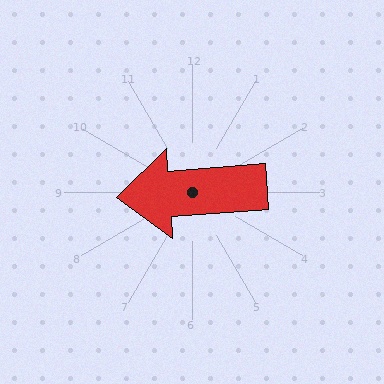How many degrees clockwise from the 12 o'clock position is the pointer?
Approximately 266 degrees.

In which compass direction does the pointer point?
West.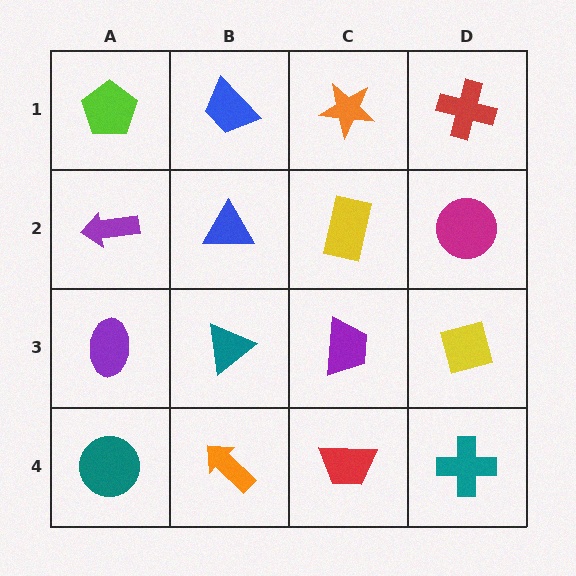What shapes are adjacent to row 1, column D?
A magenta circle (row 2, column D), an orange star (row 1, column C).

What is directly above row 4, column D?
A yellow diamond.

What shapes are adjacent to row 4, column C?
A purple trapezoid (row 3, column C), an orange arrow (row 4, column B), a teal cross (row 4, column D).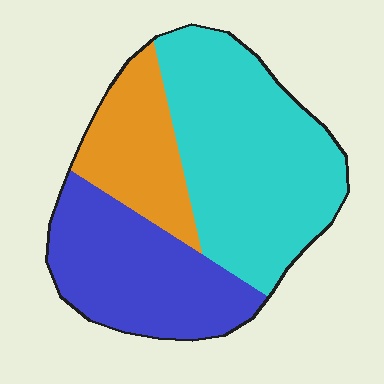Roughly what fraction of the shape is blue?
Blue takes up between a sixth and a third of the shape.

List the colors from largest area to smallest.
From largest to smallest: cyan, blue, orange.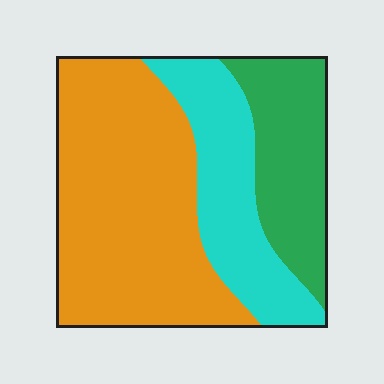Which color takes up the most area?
Orange, at roughly 55%.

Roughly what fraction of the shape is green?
Green takes up about one fifth (1/5) of the shape.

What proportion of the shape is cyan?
Cyan takes up about one quarter (1/4) of the shape.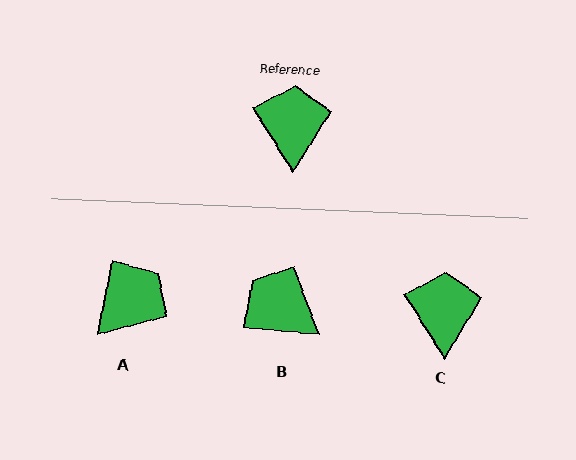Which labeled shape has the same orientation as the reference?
C.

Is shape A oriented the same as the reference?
No, it is off by about 44 degrees.